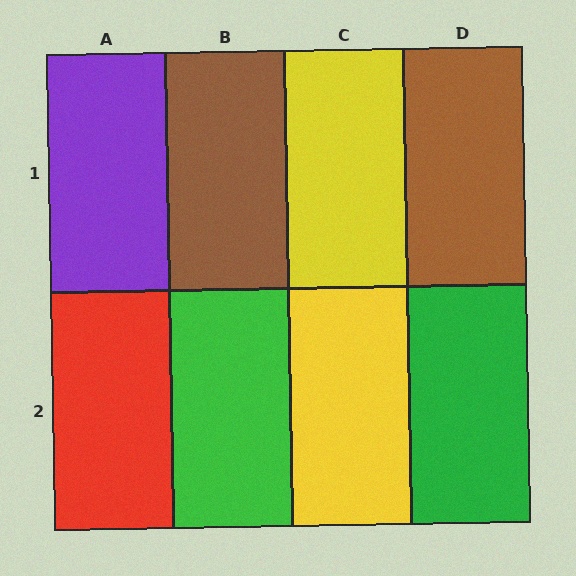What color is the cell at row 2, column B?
Green.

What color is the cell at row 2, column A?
Red.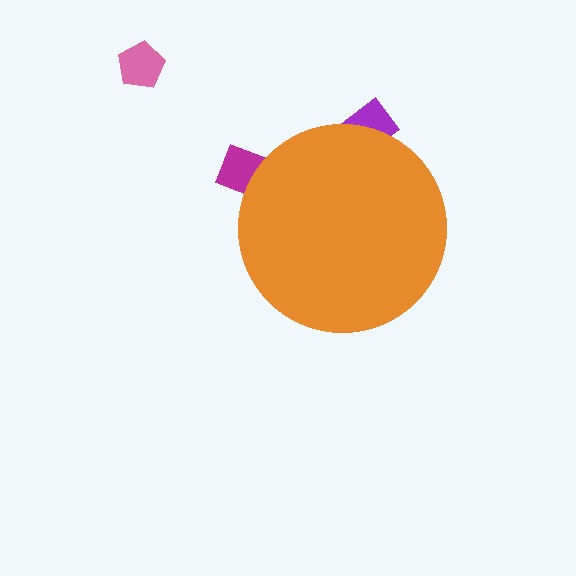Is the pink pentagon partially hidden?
No, the pink pentagon is fully visible.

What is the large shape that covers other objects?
An orange circle.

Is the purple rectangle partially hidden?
Yes, the purple rectangle is partially hidden behind the orange circle.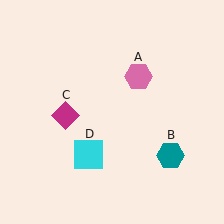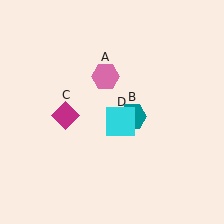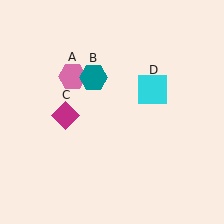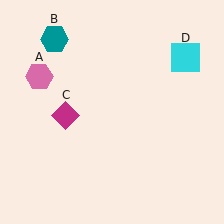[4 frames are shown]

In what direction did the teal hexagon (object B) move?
The teal hexagon (object B) moved up and to the left.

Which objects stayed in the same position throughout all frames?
Magenta diamond (object C) remained stationary.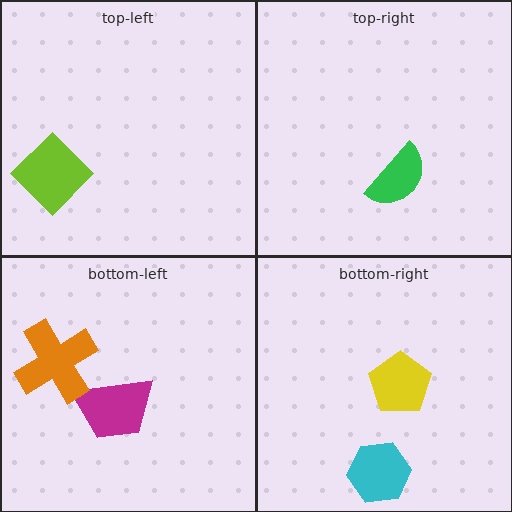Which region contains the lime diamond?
The top-left region.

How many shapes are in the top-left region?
1.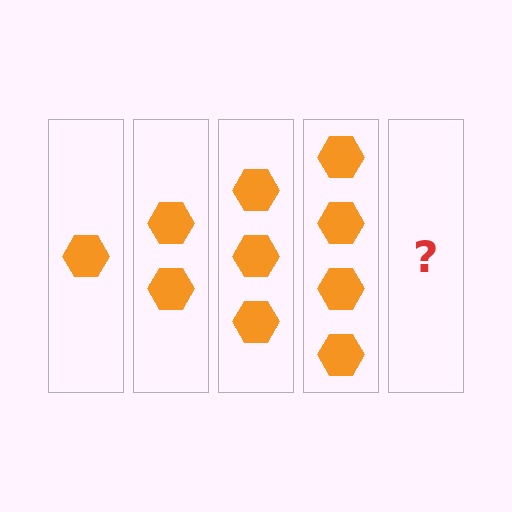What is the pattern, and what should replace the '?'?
The pattern is that each step adds one more hexagon. The '?' should be 5 hexagons.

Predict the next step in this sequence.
The next step is 5 hexagons.